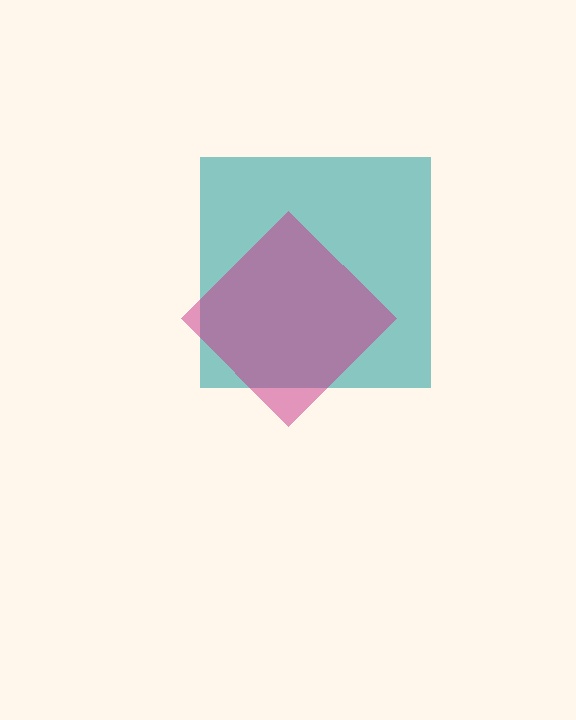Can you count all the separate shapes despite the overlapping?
Yes, there are 2 separate shapes.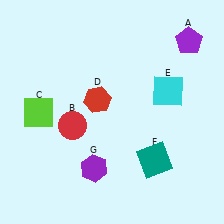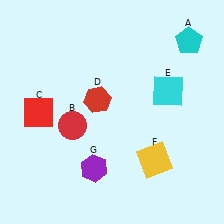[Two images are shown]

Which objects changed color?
A changed from purple to cyan. C changed from lime to red. F changed from teal to yellow.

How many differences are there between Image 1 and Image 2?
There are 3 differences between the two images.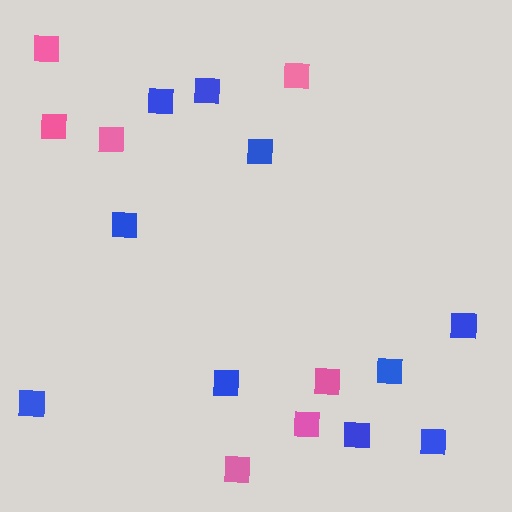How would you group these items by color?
There are 2 groups: one group of pink squares (7) and one group of blue squares (10).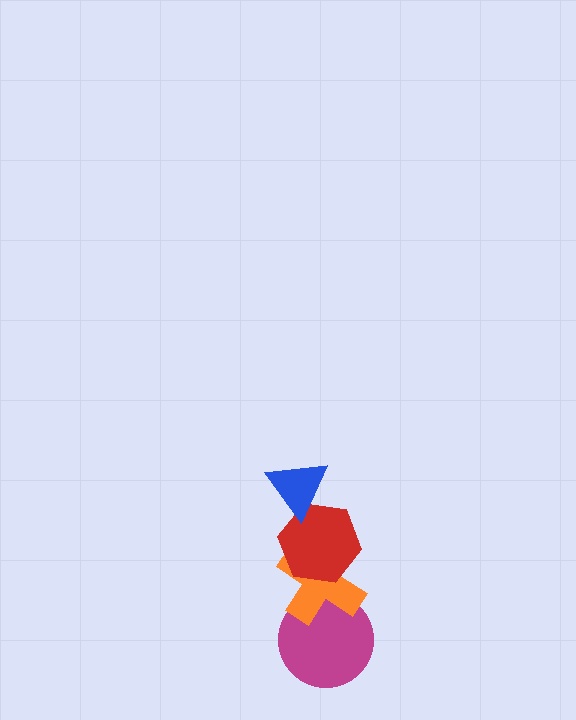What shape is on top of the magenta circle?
The orange cross is on top of the magenta circle.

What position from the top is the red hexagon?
The red hexagon is 2nd from the top.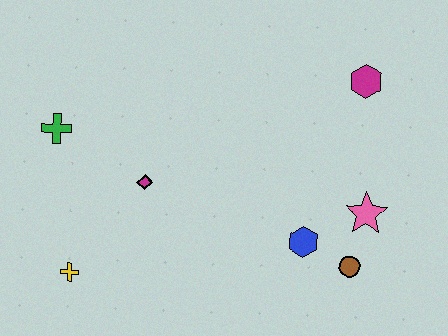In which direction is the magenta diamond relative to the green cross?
The magenta diamond is to the right of the green cross.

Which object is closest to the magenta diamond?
The green cross is closest to the magenta diamond.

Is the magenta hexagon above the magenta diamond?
Yes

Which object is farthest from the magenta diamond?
The magenta hexagon is farthest from the magenta diamond.